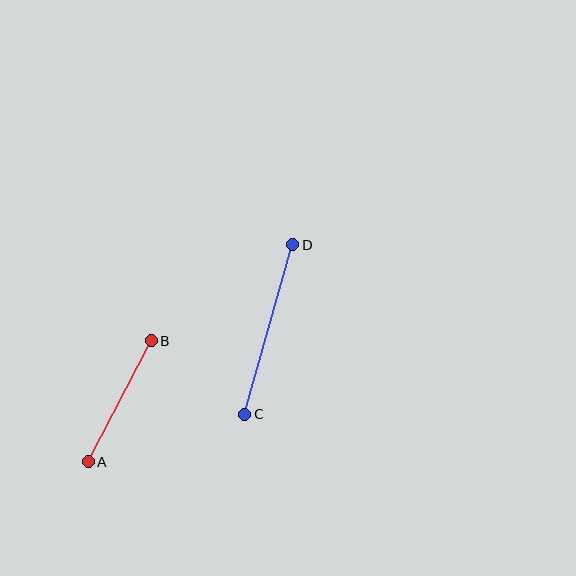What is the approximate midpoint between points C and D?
The midpoint is at approximately (269, 330) pixels.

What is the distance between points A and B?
The distance is approximately 137 pixels.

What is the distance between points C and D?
The distance is approximately 176 pixels.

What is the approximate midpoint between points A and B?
The midpoint is at approximately (120, 401) pixels.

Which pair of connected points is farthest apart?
Points C and D are farthest apart.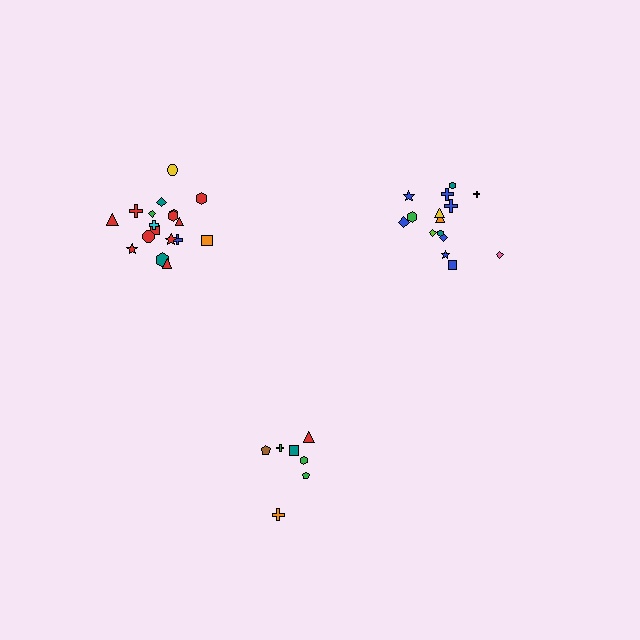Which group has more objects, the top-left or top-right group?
The top-left group.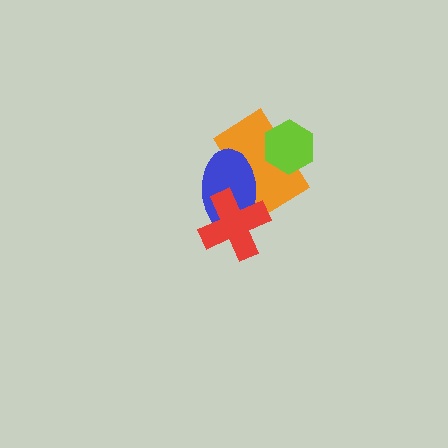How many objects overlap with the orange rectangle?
3 objects overlap with the orange rectangle.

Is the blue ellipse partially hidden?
Yes, it is partially covered by another shape.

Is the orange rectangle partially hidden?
Yes, it is partially covered by another shape.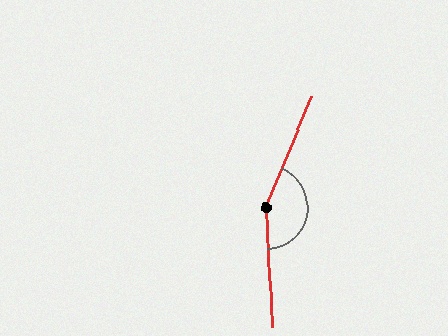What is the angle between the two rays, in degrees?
Approximately 155 degrees.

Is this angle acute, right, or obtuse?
It is obtuse.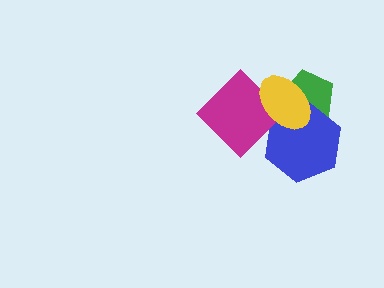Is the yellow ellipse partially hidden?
No, no other shape covers it.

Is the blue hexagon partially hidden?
Yes, it is partially covered by another shape.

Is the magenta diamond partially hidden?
Yes, it is partially covered by another shape.